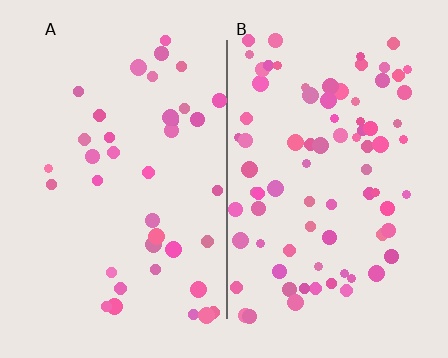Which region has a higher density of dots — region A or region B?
B (the right).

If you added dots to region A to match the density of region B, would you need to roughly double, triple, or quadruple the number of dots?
Approximately double.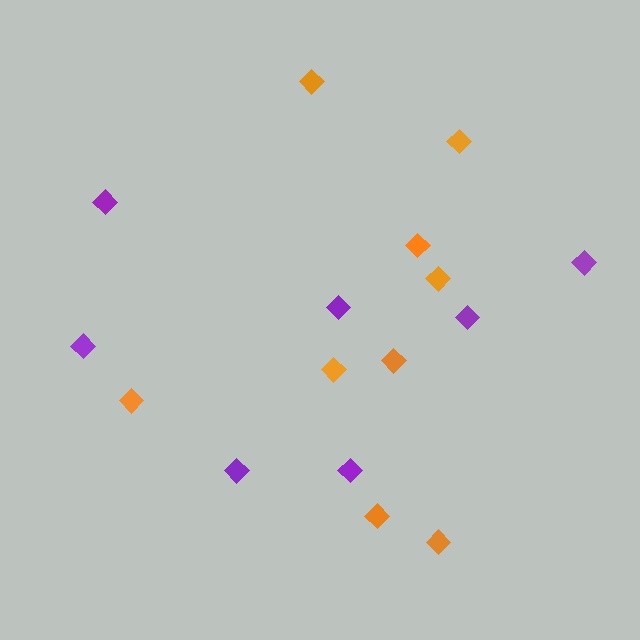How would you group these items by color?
There are 2 groups: one group of purple diamonds (7) and one group of orange diamonds (9).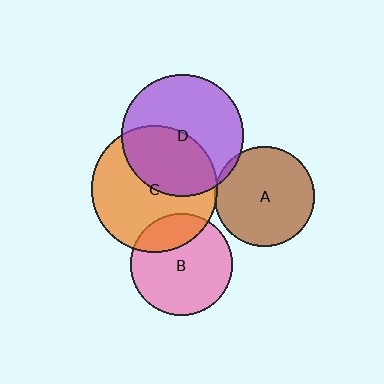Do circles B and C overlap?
Yes.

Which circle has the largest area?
Circle C (orange).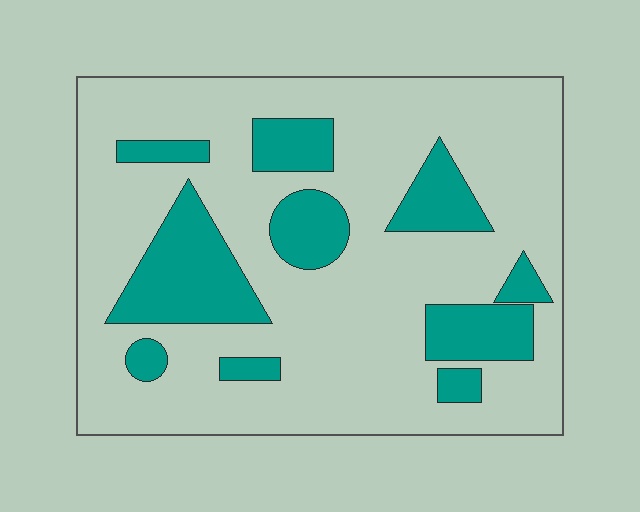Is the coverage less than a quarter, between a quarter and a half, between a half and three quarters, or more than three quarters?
Less than a quarter.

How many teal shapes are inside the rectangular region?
10.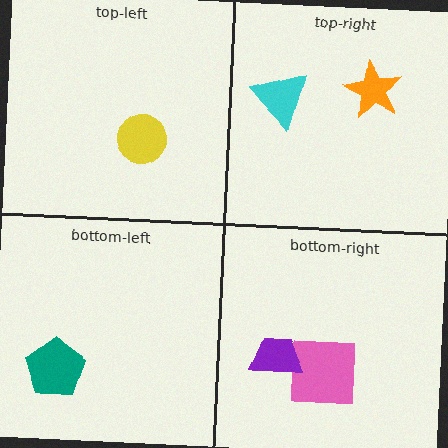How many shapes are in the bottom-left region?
1.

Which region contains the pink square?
The bottom-right region.